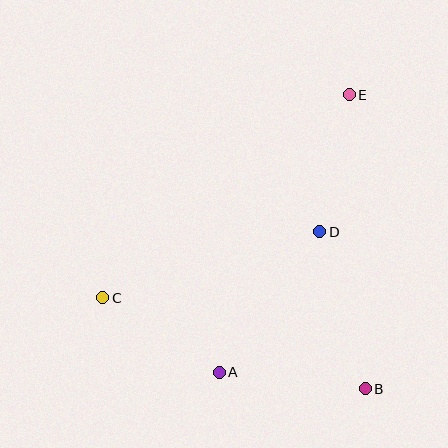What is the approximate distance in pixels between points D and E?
The distance between D and E is approximately 140 pixels.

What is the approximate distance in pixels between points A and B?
The distance between A and B is approximately 147 pixels.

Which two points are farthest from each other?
Points C and E are farthest from each other.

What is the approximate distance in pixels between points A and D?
The distance between A and D is approximately 173 pixels.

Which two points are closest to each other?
Points A and C are closest to each other.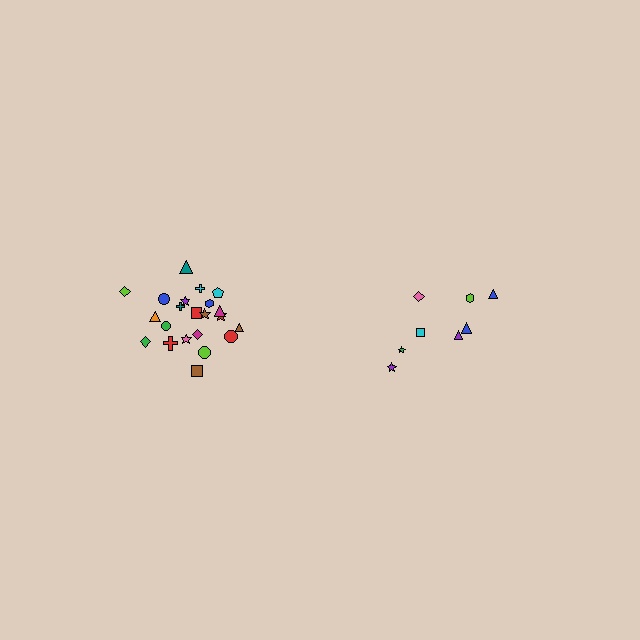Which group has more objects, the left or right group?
The left group.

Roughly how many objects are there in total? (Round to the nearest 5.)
Roughly 30 objects in total.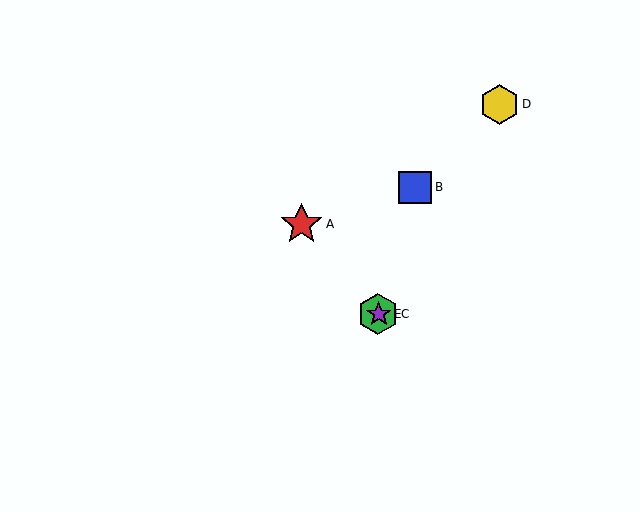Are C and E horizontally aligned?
Yes, both are at y≈314.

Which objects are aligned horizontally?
Objects C, E are aligned horizontally.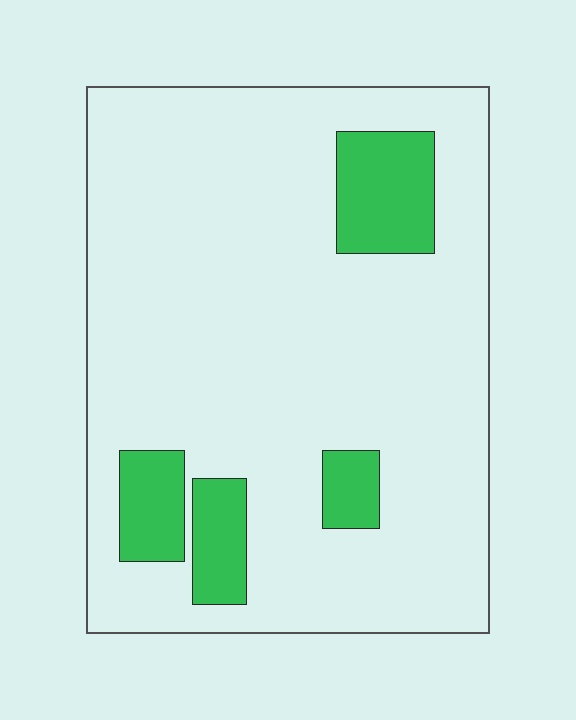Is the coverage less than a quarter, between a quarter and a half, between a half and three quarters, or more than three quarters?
Less than a quarter.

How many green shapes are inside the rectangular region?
4.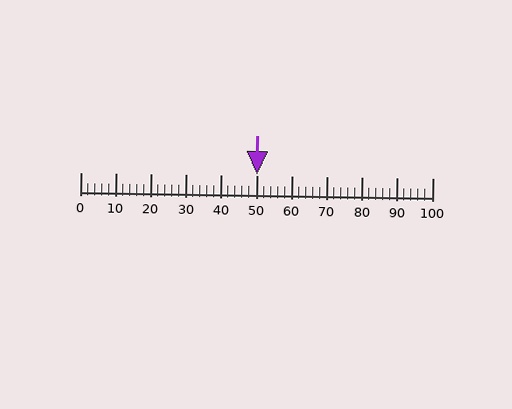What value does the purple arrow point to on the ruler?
The purple arrow points to approximately 50.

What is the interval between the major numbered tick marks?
The major tick marks are spaced 10 units apart.